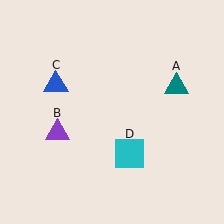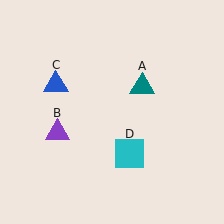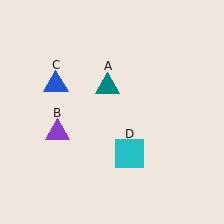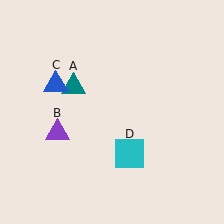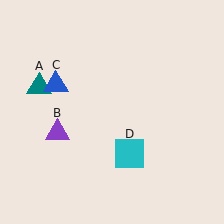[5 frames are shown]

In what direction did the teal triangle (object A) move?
The teal triangle (object A) moved left.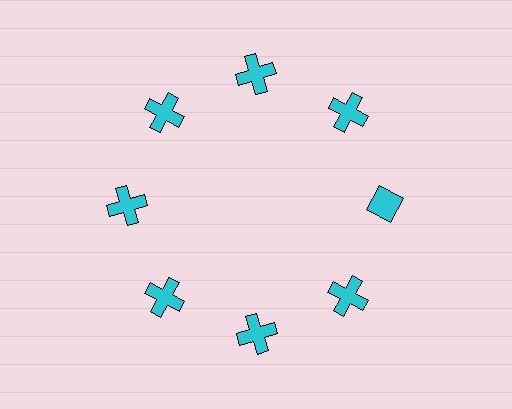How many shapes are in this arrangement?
There are 8 shapes arranged in a ring pattern.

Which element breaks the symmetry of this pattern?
The cyan diamond at roughly the 3 o'clock position breaks the symmetry. All other shapes are cyan crosses.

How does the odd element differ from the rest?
It has a different shape: diamond instead of cross.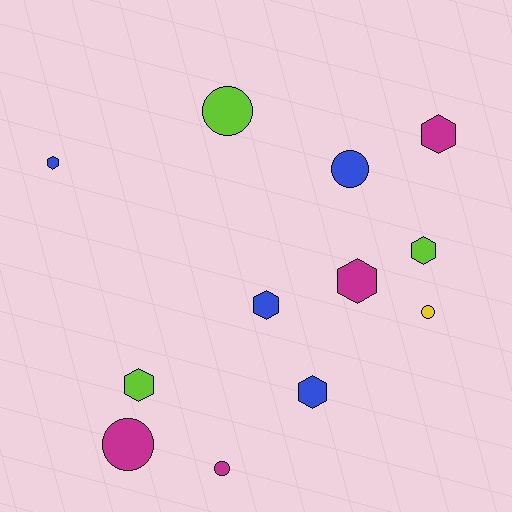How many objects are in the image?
There are 12 objects.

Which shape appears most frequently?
Hexagon, with 7 objects.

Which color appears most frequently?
Blue, with 4 objects.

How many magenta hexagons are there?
There are 2 magenta hexagons.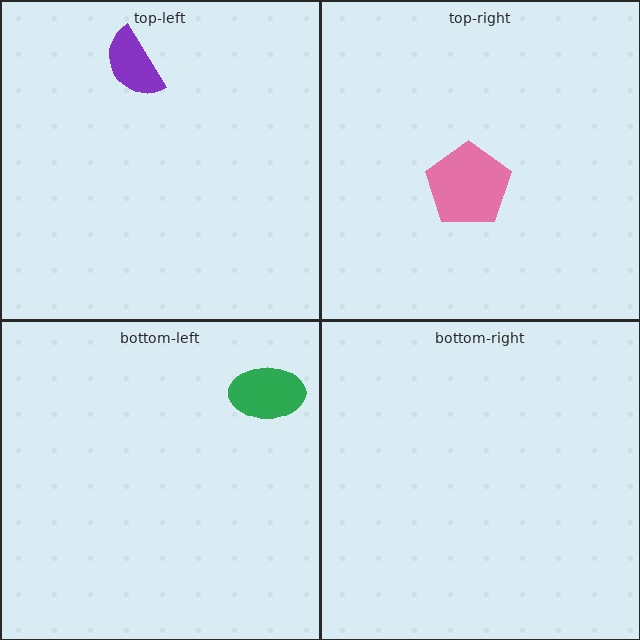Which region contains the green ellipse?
The bottom-left region.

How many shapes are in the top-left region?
1.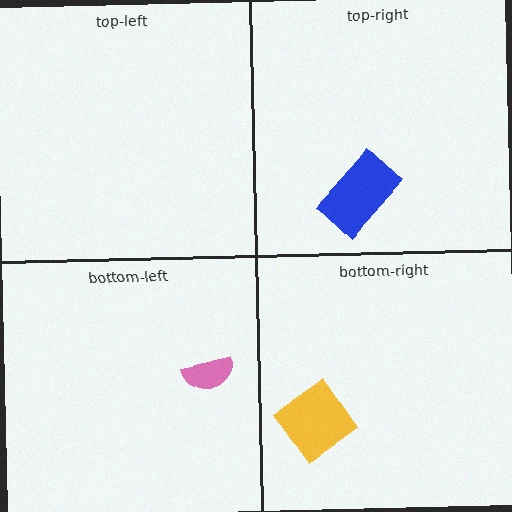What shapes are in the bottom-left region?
The pink semicircle.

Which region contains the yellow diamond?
The bottom-right region.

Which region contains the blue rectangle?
The top-right region.